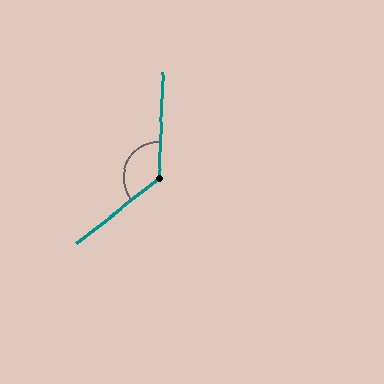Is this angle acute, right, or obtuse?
It is obtuse.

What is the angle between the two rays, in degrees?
Approximately 130 degrees.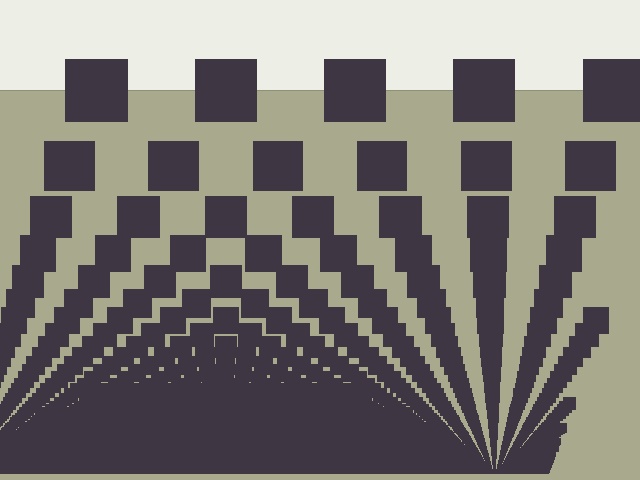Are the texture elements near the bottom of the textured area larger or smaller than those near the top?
Smaller. The gradient is inverted — elements near the bottom are smaller and denser.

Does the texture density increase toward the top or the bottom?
Density increases toward the bottom.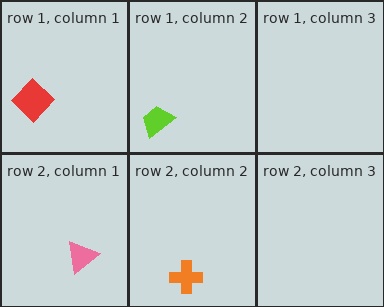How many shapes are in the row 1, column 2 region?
1.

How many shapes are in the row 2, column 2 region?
1.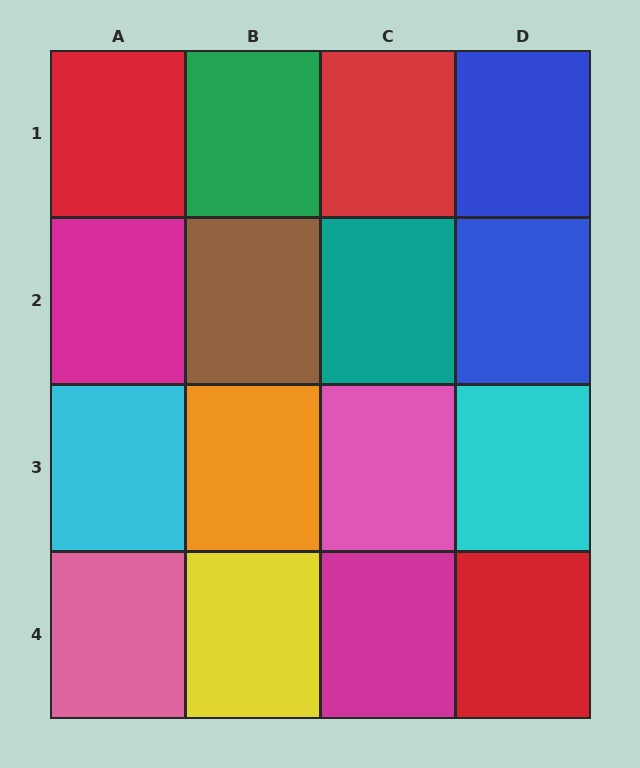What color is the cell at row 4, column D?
Red.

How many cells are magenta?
2 cells are magenta.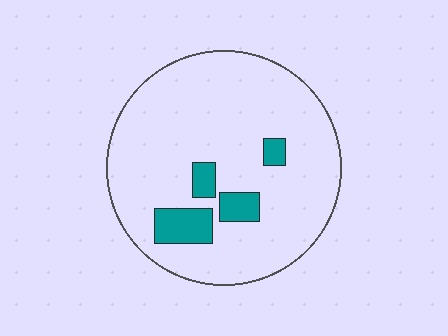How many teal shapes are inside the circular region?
4.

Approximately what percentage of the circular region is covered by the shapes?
Approximately 10%.